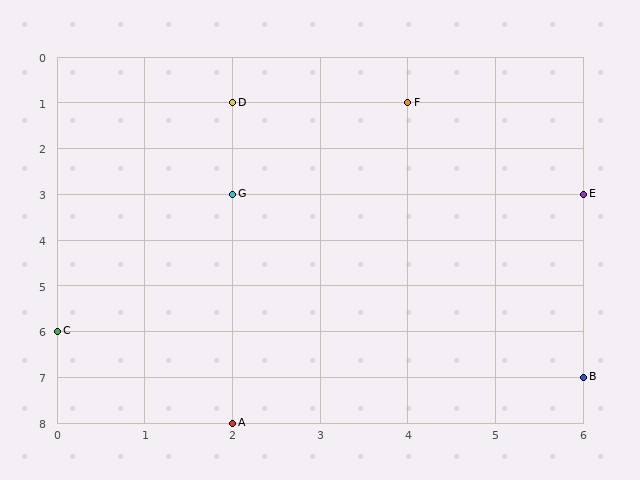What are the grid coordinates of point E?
Point E is at grid coordinates (6, 3).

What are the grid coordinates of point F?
Point F is at grid coordinates (4, 1).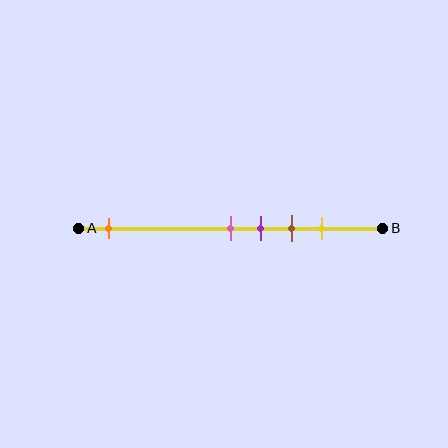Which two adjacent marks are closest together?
The pink and purple marks are the closest adjacent pair.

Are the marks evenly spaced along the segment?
No, the marks are not evenly spaced.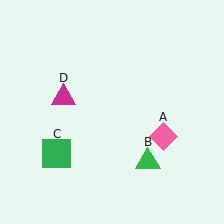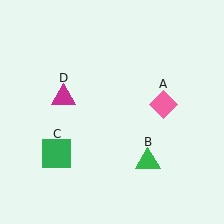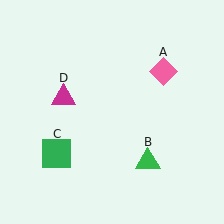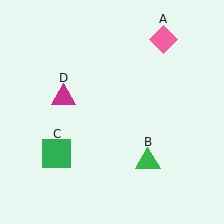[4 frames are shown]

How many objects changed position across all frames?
1 object changed position: pink diamond (object A).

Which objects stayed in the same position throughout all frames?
Green triangle (object B) and green square (object C) and magenta triangle (object D) remained stationary.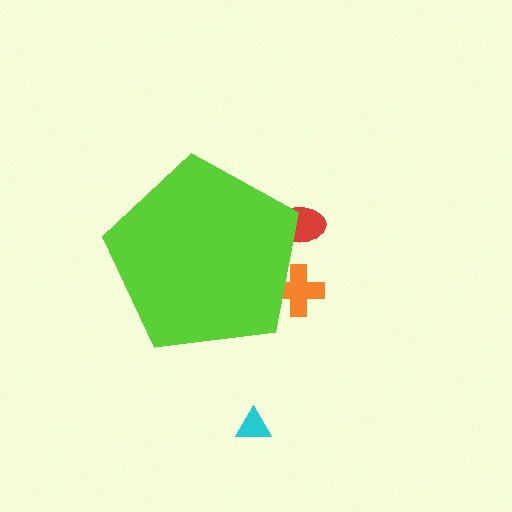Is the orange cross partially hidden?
Yes, the orange cross is partially hidden behind the lime pentagon.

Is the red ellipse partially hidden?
Yes, the red ellipse is partially hidden behind the lime pentagon.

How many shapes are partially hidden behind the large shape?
2 shapes are partially hidden.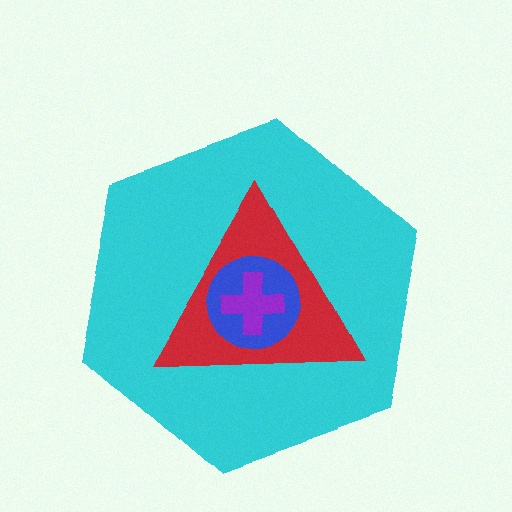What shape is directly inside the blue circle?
The purple cross.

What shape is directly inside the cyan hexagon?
The red triangle.